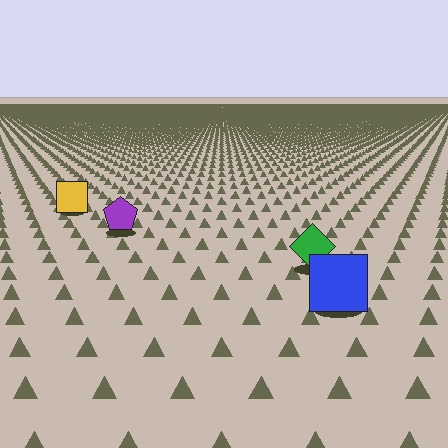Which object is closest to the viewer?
The blue square is closest. The texture marks near it are larger and more spread out.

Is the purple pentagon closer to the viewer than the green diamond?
No. The green diamond is closer — you can tell from the texture gradient: the ground texture is coarser near it.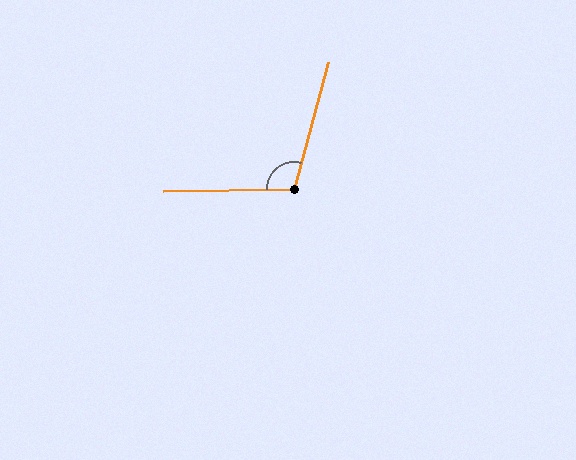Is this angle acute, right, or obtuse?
It is obtuse.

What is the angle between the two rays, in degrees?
Approximately 106 degrees.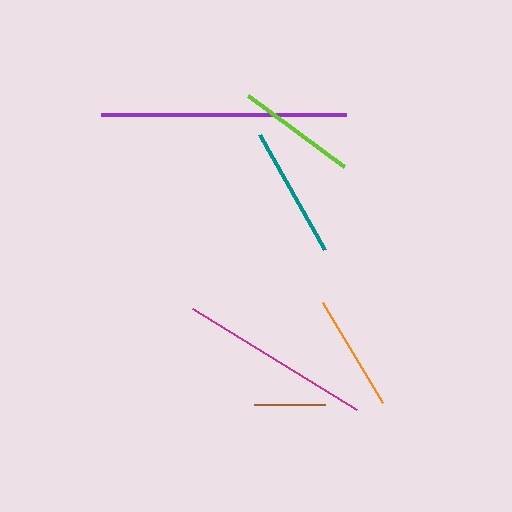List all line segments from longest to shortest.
From longest to shortest: purple, magenta, teal, lime, orange, brown.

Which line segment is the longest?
The purple line is the longest at approximately 245 pixels.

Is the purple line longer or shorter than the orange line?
The purple line is longer than the orange line.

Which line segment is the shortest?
The brown line is the shortest at approximately 70 pixels.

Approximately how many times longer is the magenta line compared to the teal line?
The magenta line is approximately 1.5 times the length of the teal line.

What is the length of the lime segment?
The lime segment is approximately 119 pixels long.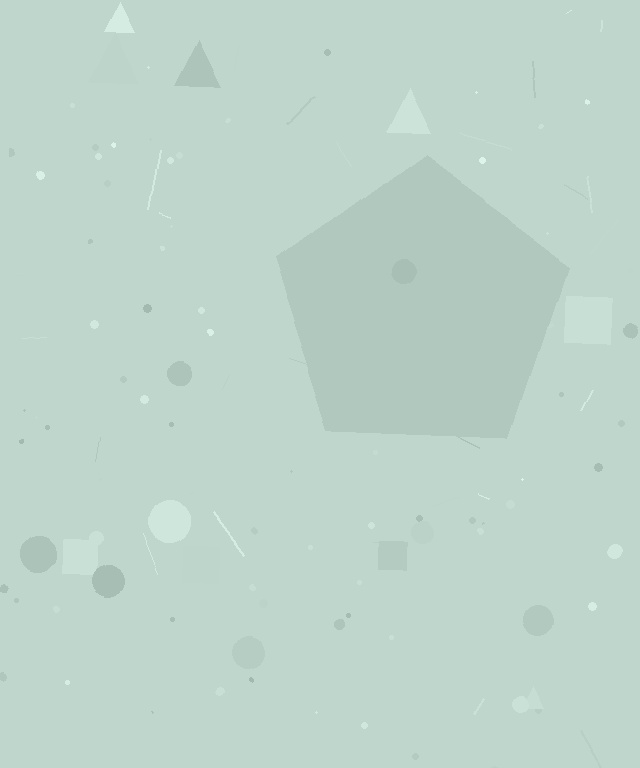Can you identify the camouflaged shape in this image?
The camouflaged shape is a pentagon.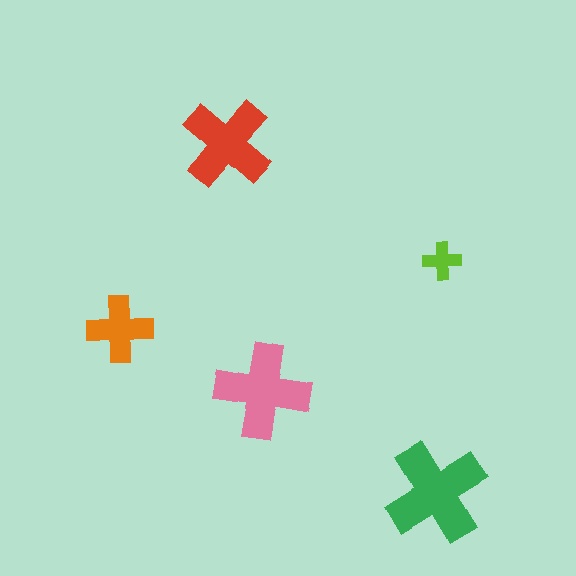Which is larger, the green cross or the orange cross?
The green one.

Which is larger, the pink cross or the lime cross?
The pink one.